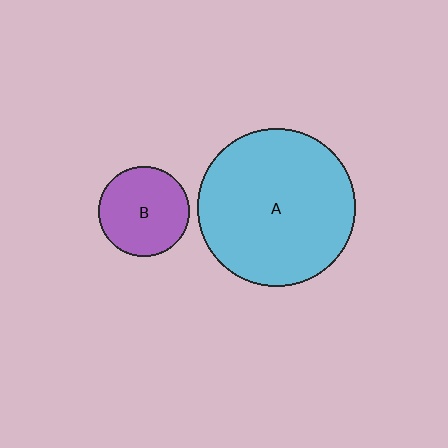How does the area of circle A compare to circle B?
Approximately 3.0 times.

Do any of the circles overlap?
No, none of the circles overlap.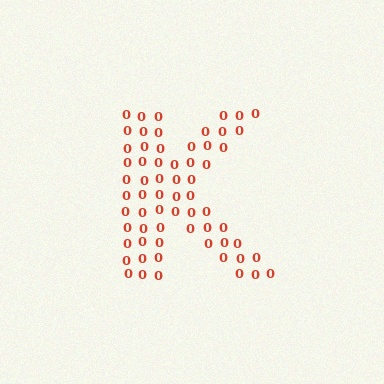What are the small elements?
The small elements are digit 0's.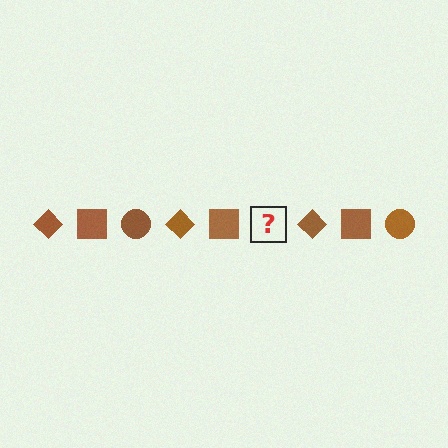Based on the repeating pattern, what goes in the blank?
The blank should be a brown circle.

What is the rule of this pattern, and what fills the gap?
The rule is that the pattern cycles through diamond, square, circle shapes in brown. The gap should be filled with a brown circle.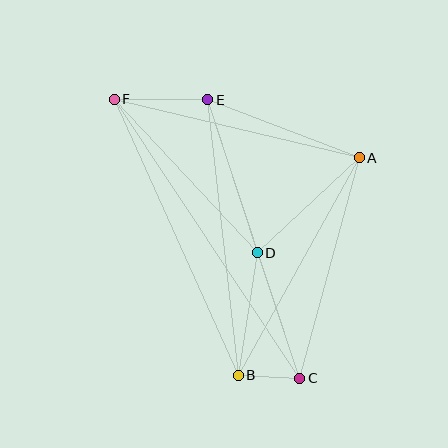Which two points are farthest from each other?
Points C and F are farthest from each other.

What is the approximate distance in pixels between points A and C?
The distance between A and C is approximately 228 pixels.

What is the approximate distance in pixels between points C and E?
The distance between C and E is approximately 293 pixels.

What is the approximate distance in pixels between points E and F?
The distance between E and F is approximately 93 pixels.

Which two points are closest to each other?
Points B and C are closest to each other.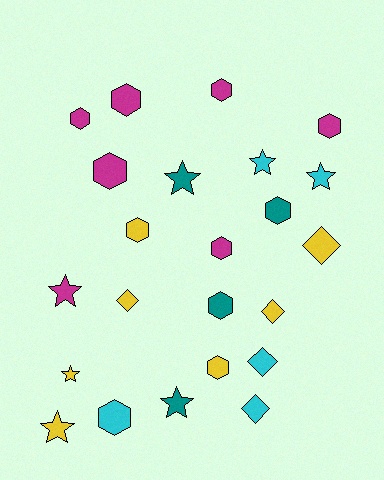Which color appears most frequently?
Yellow, with 7 objects.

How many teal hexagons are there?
There are 2 teal hexagons.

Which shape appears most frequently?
Hexagon, with 11 objects.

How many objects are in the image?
There are 23 objects.